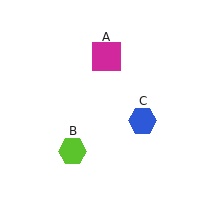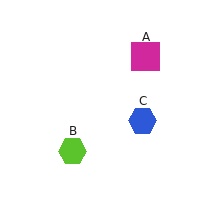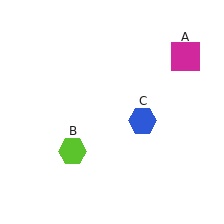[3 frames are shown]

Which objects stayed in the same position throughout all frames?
Lime hexagon (object B) and blue hexagon (object C) remained stationary.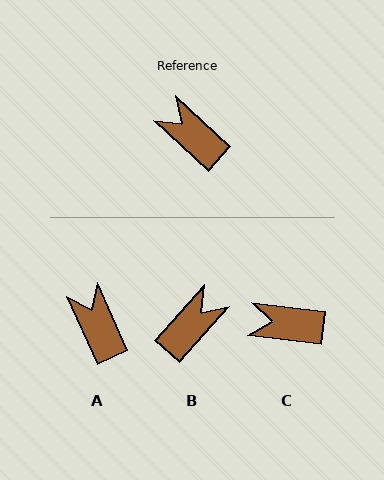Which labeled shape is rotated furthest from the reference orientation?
B, about 89 degrees away.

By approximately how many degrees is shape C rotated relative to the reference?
Approximately 36 degrees counter-clockwise.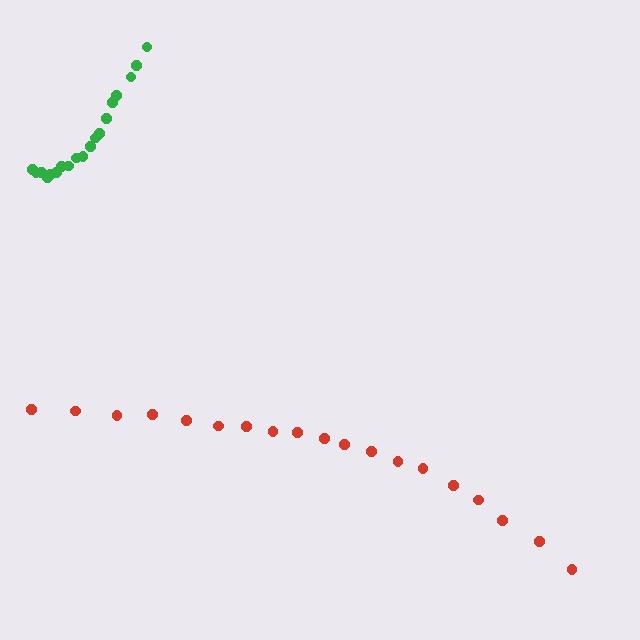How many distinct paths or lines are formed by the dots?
There are 2 distinct paths.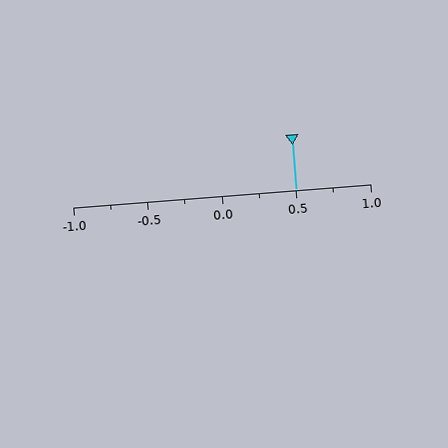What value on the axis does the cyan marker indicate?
The marker indicates approximately 0.5.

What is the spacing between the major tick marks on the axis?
The major ticks are spaced 0.5 apart.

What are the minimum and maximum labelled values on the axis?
The axis runs from -1.0 to 1.0.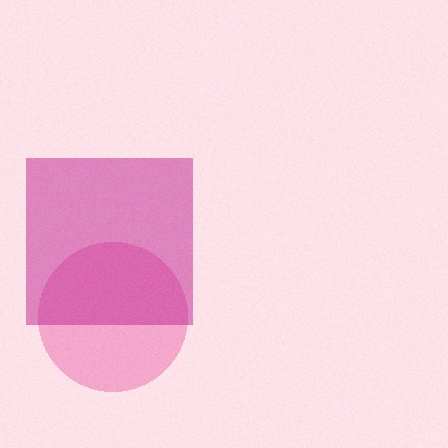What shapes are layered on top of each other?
The layered shapes are: a pink circle, a magenta square.